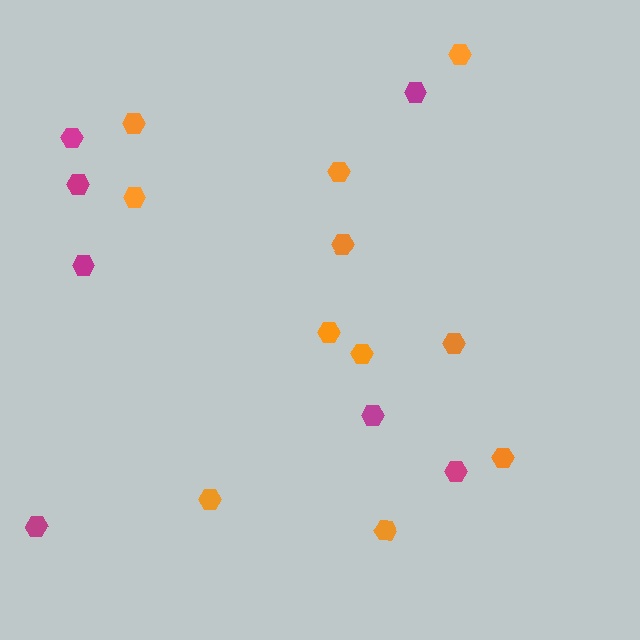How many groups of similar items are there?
There are 2 groups: one group of orange hexagons (11) and one group of magenta hexagons (7).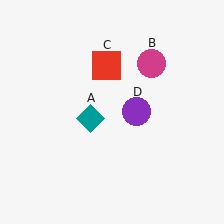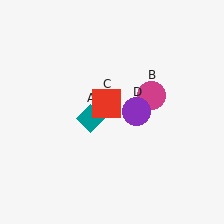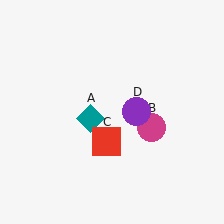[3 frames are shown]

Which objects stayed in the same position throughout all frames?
Teal diamond (object A) and purple circle (object D) remained stationary.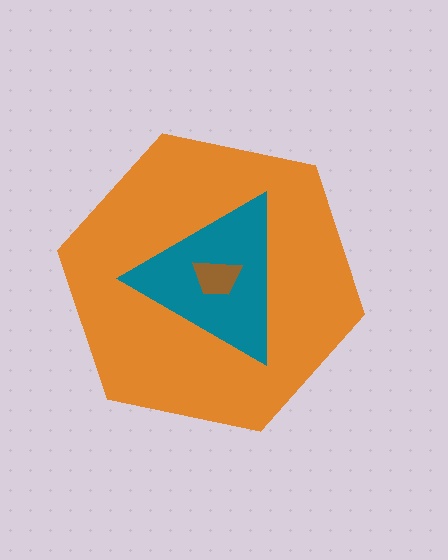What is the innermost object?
The brown trapezoid.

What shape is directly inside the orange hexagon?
The teal triangle.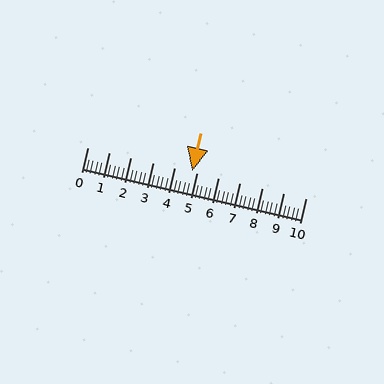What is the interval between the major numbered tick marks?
The major tick marks are spaced 1 units apart.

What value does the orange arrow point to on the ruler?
The orange arrow points to approximately 4.8.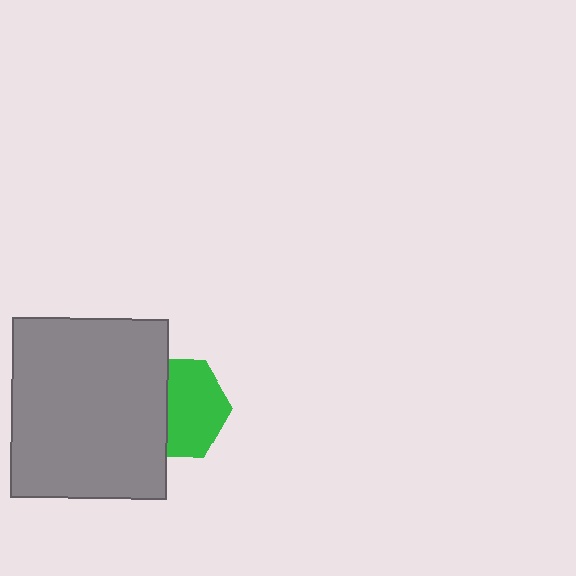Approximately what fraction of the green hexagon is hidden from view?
Roughly 39% of the green hexagon is hidden behind the gray rectangle.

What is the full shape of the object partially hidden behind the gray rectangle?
The partially hidden object is a green hexagon.